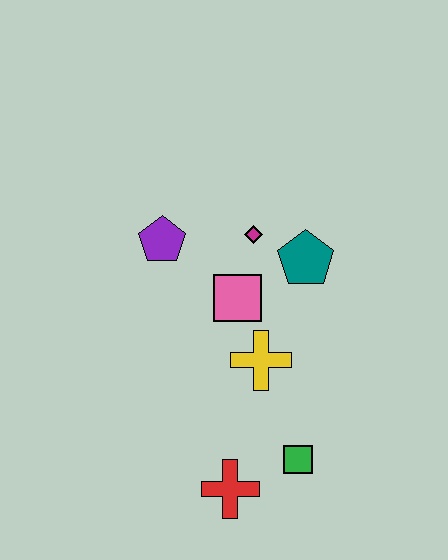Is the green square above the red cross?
Yes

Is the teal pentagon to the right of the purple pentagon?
Yes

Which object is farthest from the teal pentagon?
The red cross is farthest from the teal pentagon.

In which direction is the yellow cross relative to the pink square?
The yellow cross is below the pink square.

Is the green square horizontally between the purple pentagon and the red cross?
No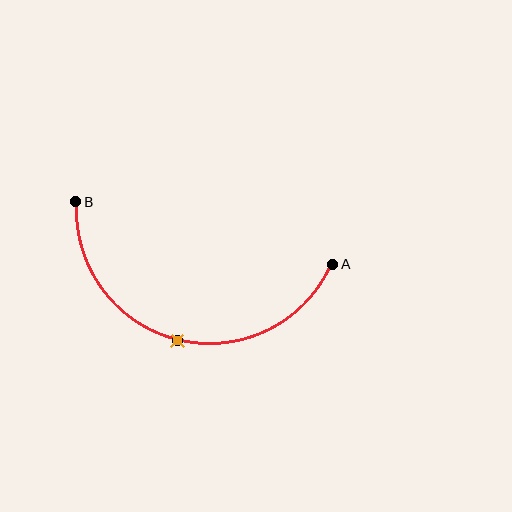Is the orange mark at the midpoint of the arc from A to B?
Yes. The orange mark lies on the arc at equal arc-length from both A and B — it is the arc midpoint.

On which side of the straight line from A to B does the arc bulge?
The arc bulges below the straight line connecting A and B.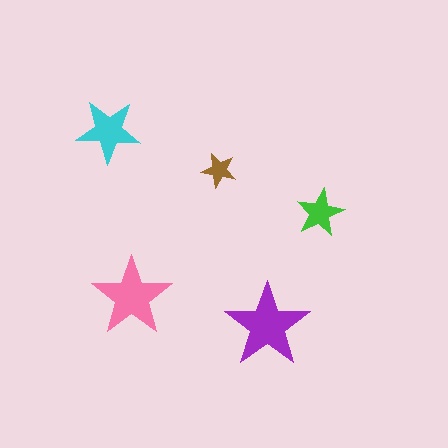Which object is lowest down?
The purple star is bottommost.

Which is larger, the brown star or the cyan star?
The cyan one.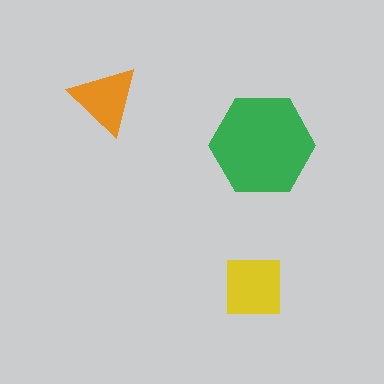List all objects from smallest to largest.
The orange triangle, the yellow square, the green hexagon.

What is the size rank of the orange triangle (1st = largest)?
3rd.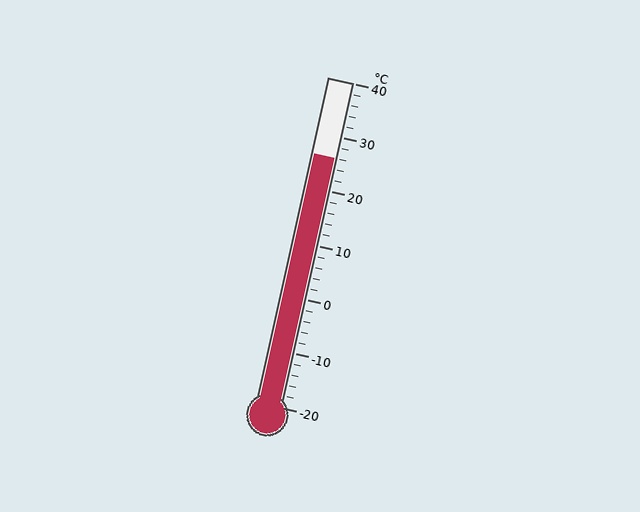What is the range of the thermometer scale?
The thermometer scale ranges from -20°C to 40°C.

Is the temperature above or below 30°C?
The temperature is below 30°C.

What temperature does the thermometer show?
The thermometer shows approximately 26°C.